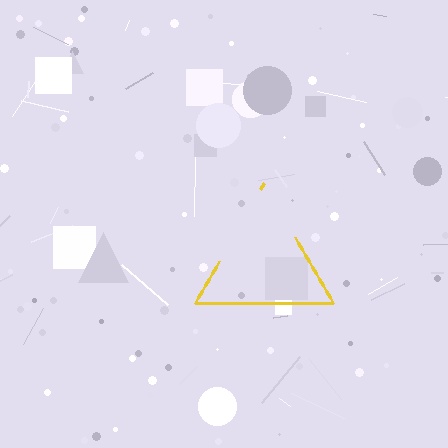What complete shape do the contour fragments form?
The contour fragments form a triangle.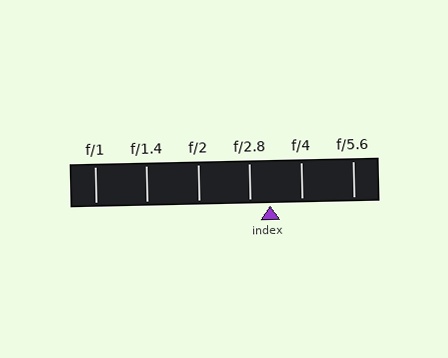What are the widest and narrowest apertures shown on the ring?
The widest aperture shown is f/1 and the narrowest is f/5.6.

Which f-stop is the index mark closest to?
The index mark is closest to f/2.8.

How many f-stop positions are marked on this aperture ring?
There are 6 f-stop positions marked.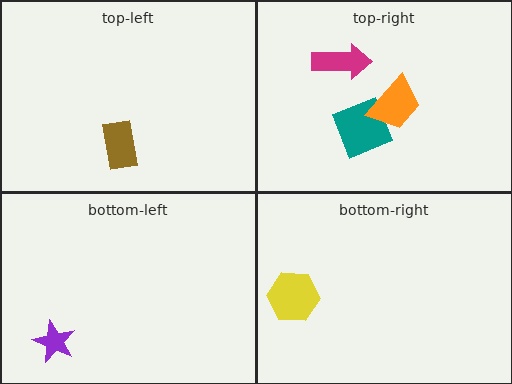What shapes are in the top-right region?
The teal diamond, the orange trapezoid, the magenta arrow.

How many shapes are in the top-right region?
3.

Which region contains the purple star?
The bottom-left region.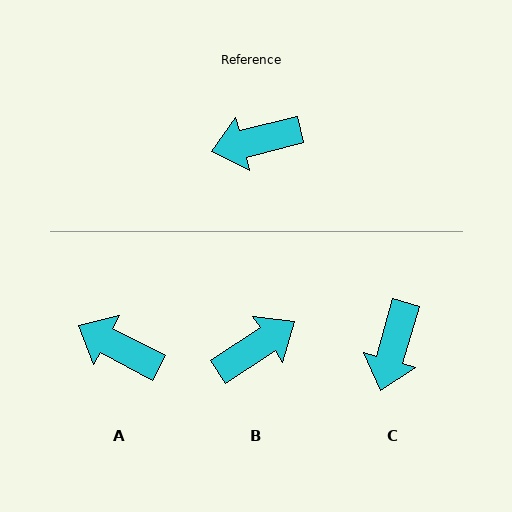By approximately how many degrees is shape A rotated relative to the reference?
Approximately 42 degrees clockwise.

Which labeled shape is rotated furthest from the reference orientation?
B, about 161 degrees away.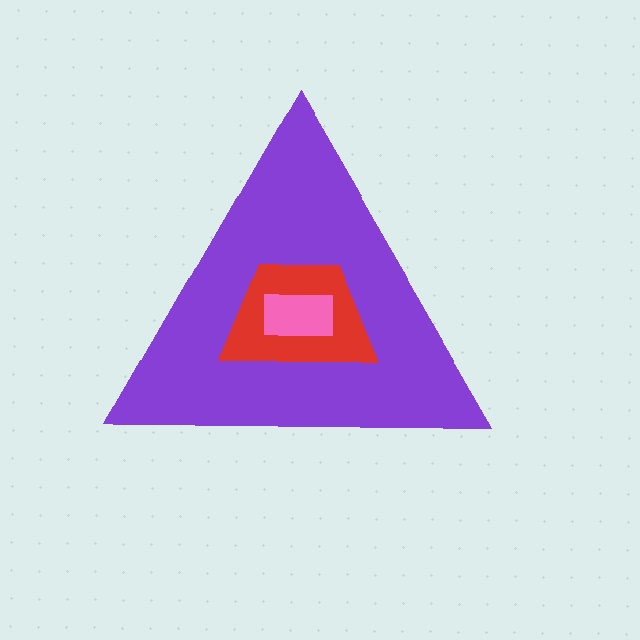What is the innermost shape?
The pink rectangle.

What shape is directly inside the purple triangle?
The red trapezoid.